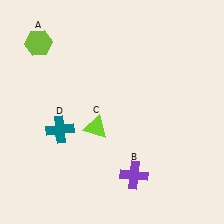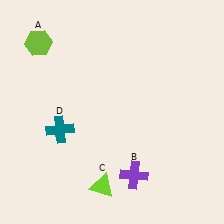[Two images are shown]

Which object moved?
The lime triangle (C) moved down.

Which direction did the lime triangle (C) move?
The lime triangle (C) moved down.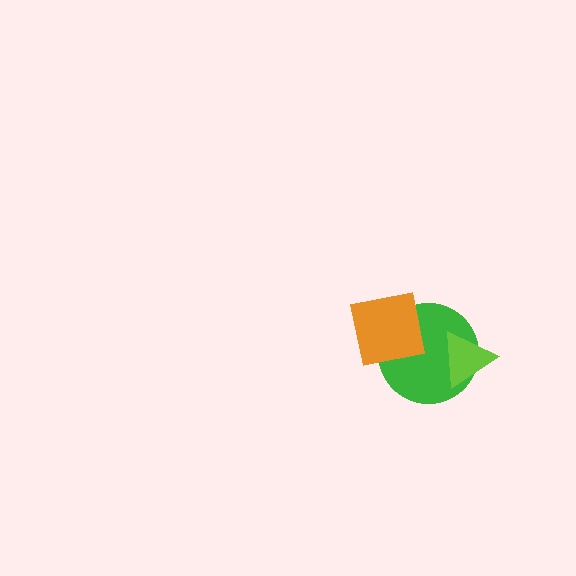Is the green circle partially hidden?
Yes, it is partially covered by another shape.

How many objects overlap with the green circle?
2 objects overlap with the green circle.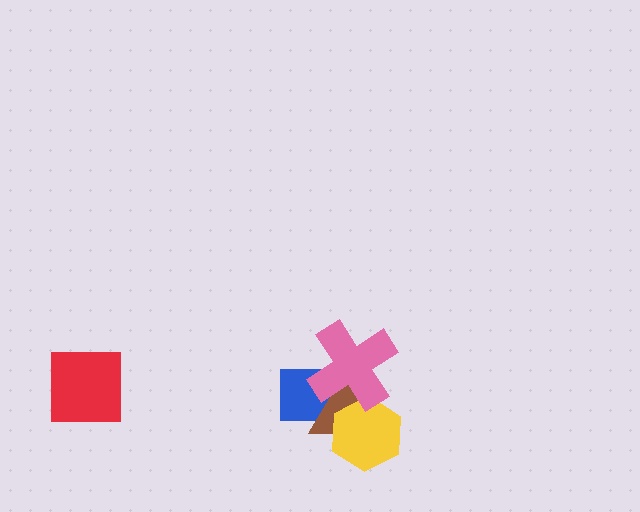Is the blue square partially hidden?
Yes, it is partially covered by another shape.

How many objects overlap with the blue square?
2 objects overlap with the blue square.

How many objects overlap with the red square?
0 objects overlap with the red square.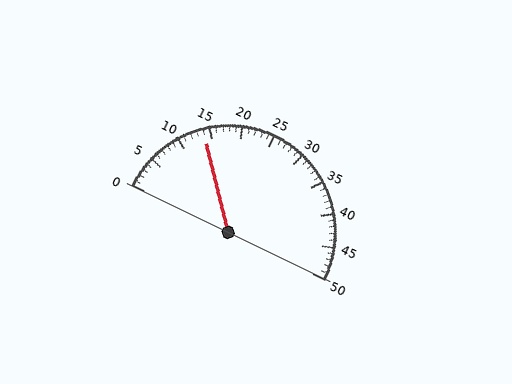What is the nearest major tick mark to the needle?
The nearest major tick mark is 15.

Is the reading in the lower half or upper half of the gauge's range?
The reading is in the lower half of the range (0 to 50).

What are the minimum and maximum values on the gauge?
The gauge ranges from 0 to 50.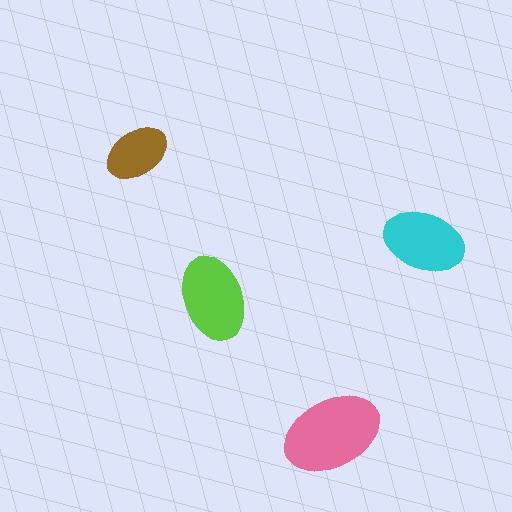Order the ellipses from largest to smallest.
the pink one, the lime one, the cyan one, the brown one.